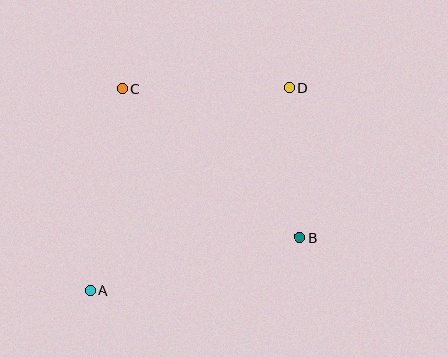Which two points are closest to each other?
Points B and D are closest to each other.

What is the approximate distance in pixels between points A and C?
The distance between A and C is approximately 204 pixels.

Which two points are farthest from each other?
Points A and D are farthest from each other.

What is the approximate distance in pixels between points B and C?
The distance between B and C is approximately 231 pixels.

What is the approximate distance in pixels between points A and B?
The distance between A and B is approximately 216 pixels.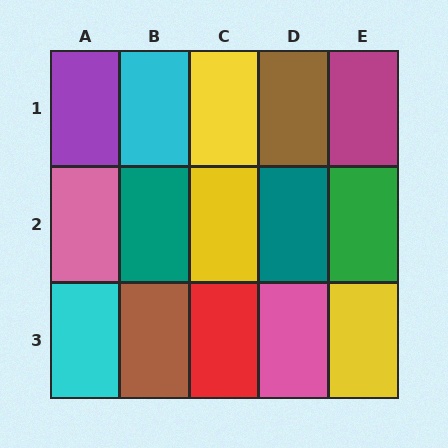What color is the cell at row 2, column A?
Pink.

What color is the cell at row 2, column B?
Teal.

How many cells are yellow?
3 cells are yellow.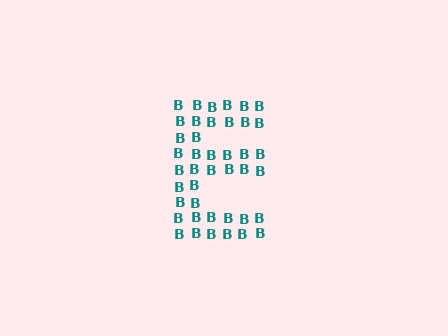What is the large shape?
The large shape is the letter E.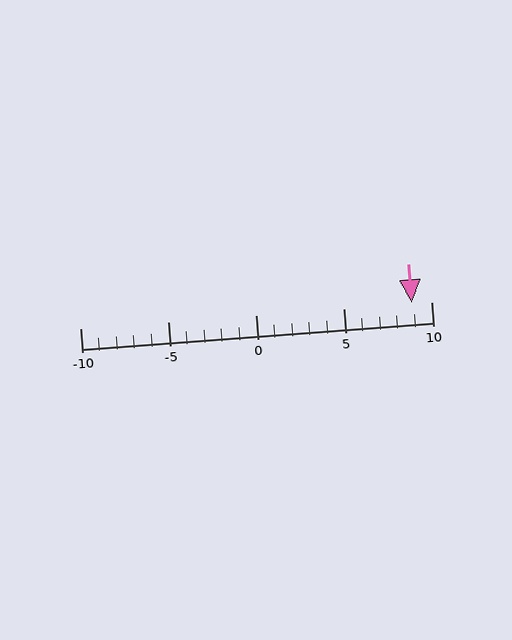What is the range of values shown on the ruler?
The ruler shows values from -10 to 10.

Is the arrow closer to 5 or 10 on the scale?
The arrow is closer to 10.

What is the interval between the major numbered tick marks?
The major tick marks are spaced 5 units apart.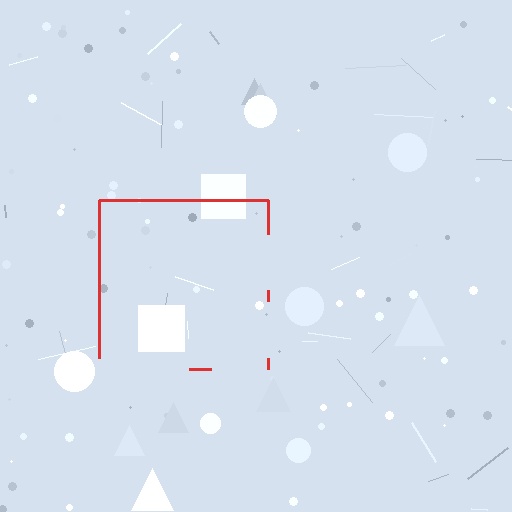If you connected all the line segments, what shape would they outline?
They would outline a square.